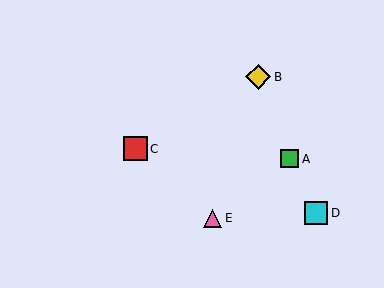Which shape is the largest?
The yellow diamond (labeled B) is the largest.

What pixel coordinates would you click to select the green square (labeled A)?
Click at (290, 159) to select the green square A.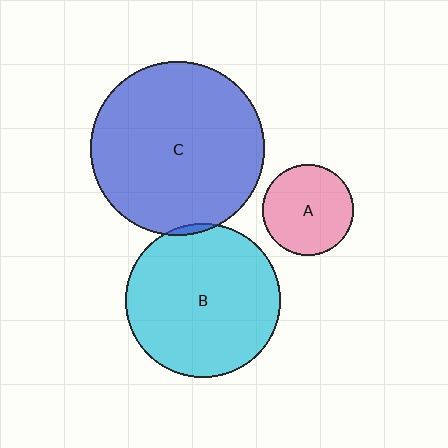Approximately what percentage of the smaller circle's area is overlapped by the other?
Approximately 5%.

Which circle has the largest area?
Circle C (blue).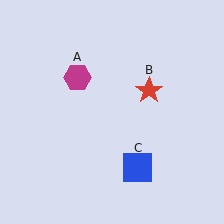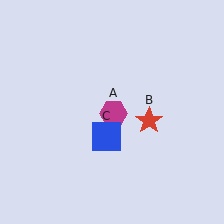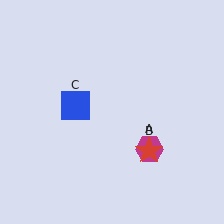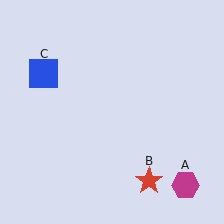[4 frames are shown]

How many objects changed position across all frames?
3 objects changed position: magenta hexagon (object A), red star (object B), blue square (object C).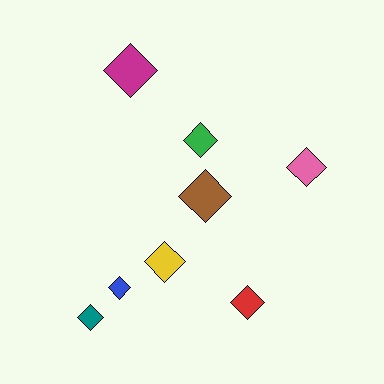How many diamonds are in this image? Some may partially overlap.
There are 8 diamonds.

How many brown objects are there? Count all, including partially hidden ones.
There is 1 brown object.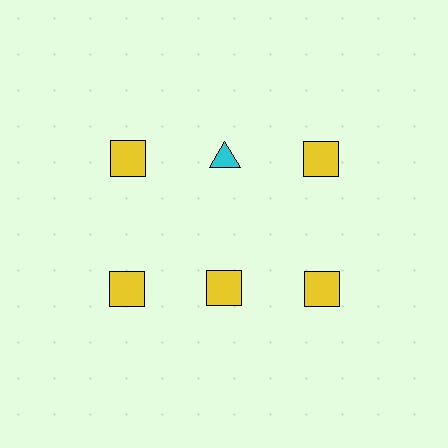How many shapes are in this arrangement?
There are 6 shapes arranged in a grid pattern.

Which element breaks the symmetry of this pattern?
The cyan triangle in the top row, second from left column breaks the symmetry. All other shapes are yellow squares.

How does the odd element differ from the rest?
It differs in both color (cyan instead of yellow) and shape (triangle instead of square).